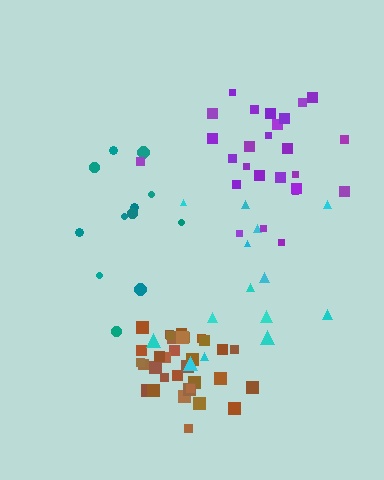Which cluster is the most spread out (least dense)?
Cyan.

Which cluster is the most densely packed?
Brown.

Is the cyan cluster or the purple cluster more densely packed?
Purple.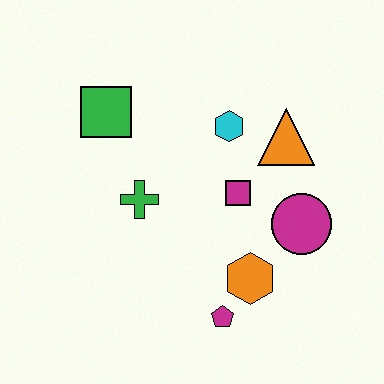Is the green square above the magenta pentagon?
Yes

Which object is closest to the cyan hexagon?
The orange triangle is closest to the cyan hexagon.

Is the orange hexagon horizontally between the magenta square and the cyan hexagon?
No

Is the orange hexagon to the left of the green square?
No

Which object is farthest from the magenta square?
The green square is farthest from the magenta square.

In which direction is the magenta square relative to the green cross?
The magenta square is to the right of the green cross.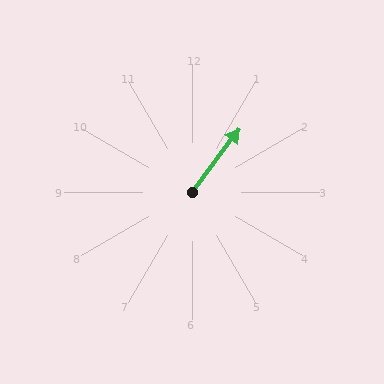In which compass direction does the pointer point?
Northeast.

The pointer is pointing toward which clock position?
Roughly 1 o'clock.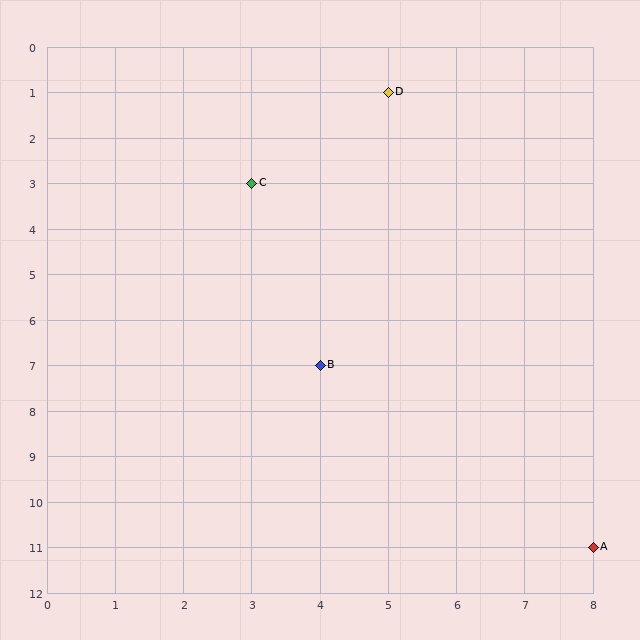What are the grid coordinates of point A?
Point A is at grid coordinates (8, 11).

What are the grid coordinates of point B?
Point B is at grid coordinates (4, 7).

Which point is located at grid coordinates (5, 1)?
Point D is at (5, 1).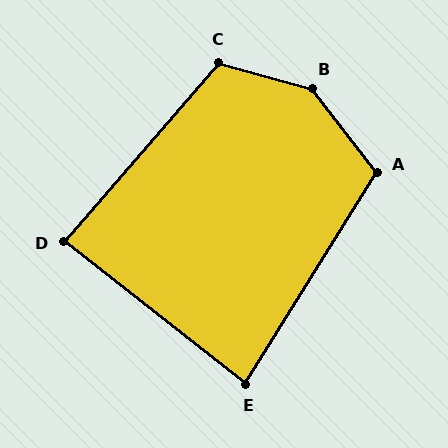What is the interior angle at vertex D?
Approximately 87 degrees (approximately right).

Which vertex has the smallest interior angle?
E, at approximately 84 degrees.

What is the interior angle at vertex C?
Approximately 115 degrees (obtuse).